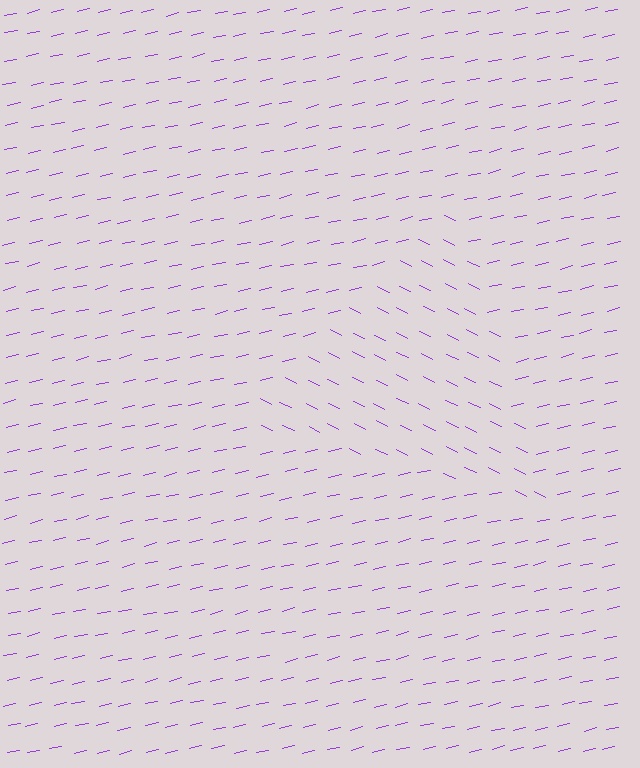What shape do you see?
I see a triangle.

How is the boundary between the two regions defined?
The boundary is defined purely by a change in line orientation (approximately 40 degrees difference). All lines are the same color and thickness.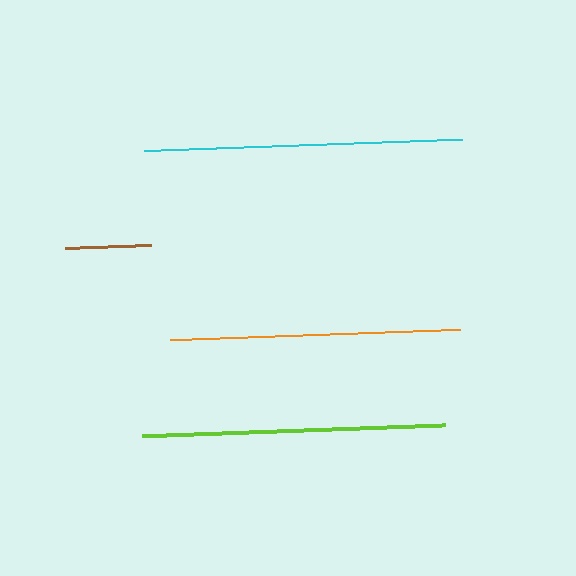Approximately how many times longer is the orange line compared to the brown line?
The orange line is approximately 3.4 times the length of the brown line.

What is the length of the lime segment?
The lime segment is approximately 303 pixels long.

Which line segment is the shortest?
The brown line is the shortest at approximately 86 pixels.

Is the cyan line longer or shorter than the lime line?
The cyan line is longer than the lime line.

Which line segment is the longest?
The cyan line is the longest at approximately 318 pixels.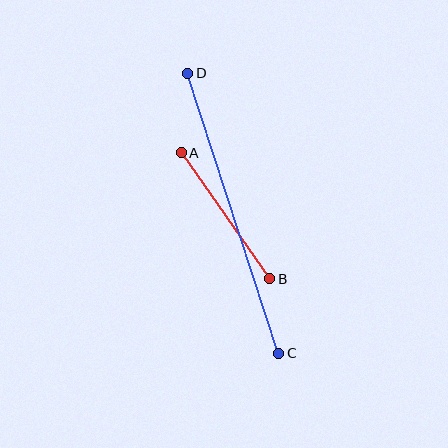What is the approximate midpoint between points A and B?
The midpoint is at approximately (226, 216) pixels.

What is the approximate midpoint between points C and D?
The midpoint is at approximately (233, 213) pixels.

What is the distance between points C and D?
The distance is approximately 295 pixels.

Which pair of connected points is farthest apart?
Points C and D are farthest apart.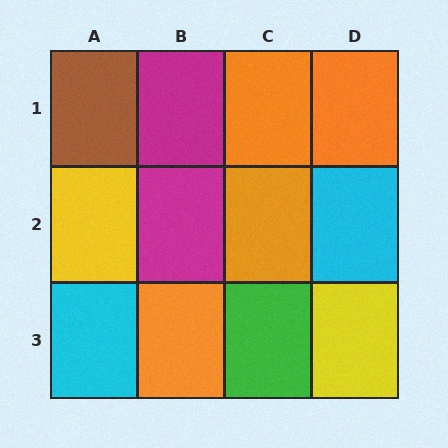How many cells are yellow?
2 cells are yellow.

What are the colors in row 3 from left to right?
Cyan, orange, green, yellow.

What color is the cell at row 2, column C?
Orange.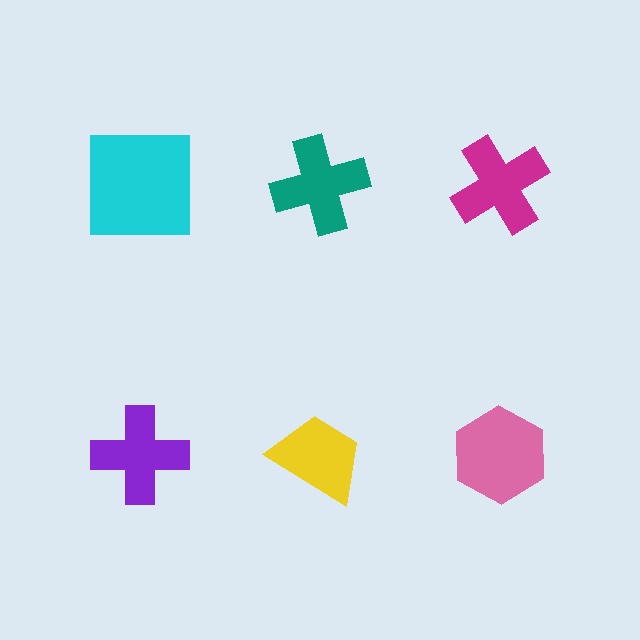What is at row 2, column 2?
A yellow trapezoid.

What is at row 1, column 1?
A cyan square.